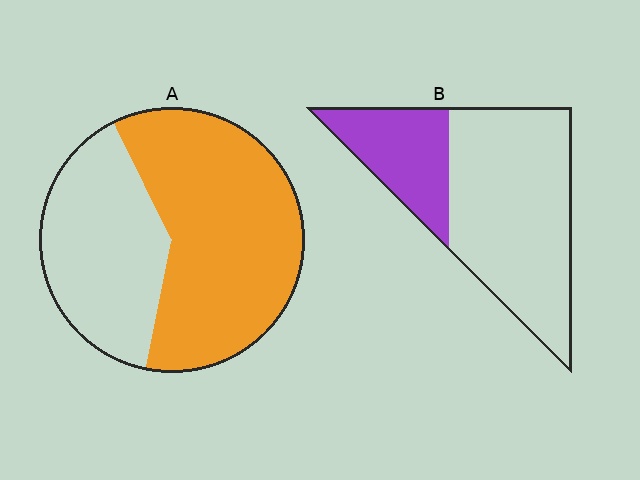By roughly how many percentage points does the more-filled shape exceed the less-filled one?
By roughly 30 percentage points (A over B).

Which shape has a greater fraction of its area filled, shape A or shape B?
Shape A.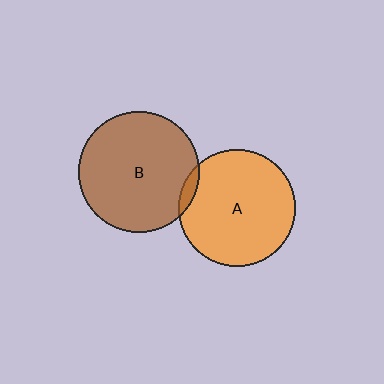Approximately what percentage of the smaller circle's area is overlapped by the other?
Approximately 5%.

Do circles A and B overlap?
Yes.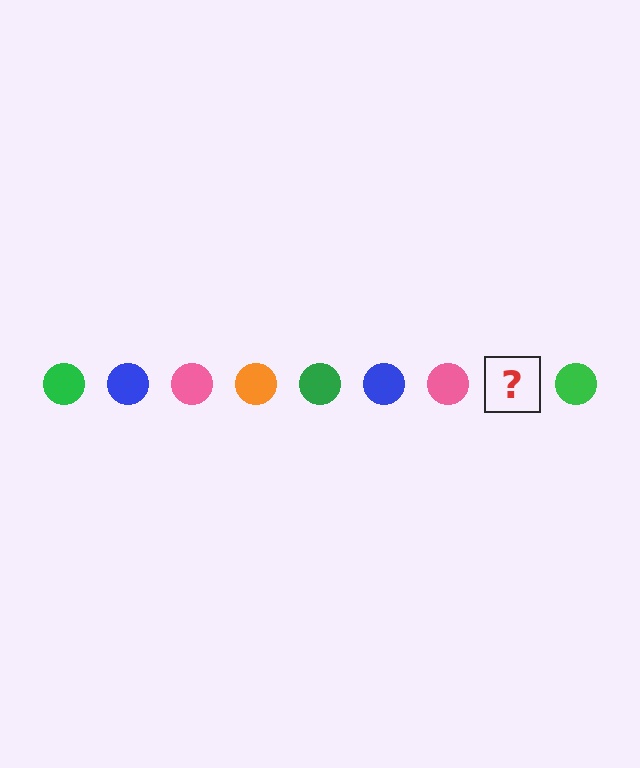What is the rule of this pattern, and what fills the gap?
The rule is that the pattern cycles through green, blue, pink, orange circles. The gap should be filled with an orange circle.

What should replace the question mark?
The question mark should be replaced with an orange circle.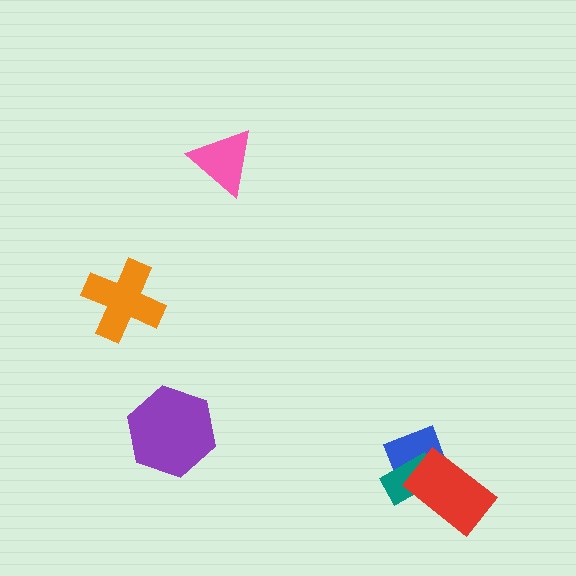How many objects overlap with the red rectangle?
2 objects overlap with the red rectangle.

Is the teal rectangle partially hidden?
Yes, it is partially covered by another shape.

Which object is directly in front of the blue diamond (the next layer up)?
The teal rectangle is directly in front of the blue diamond.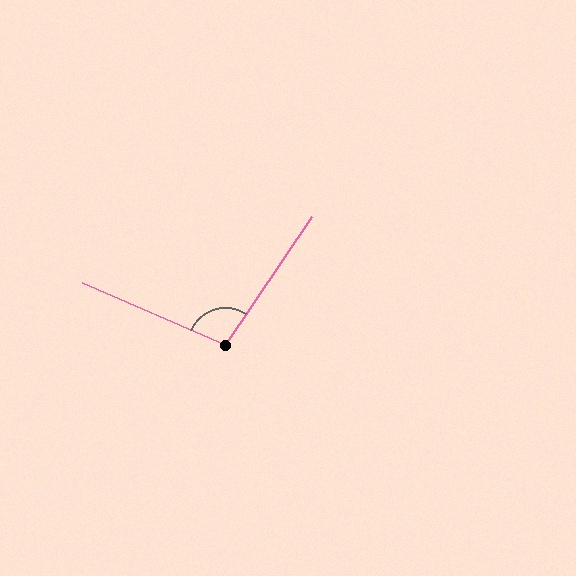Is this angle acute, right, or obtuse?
It is obtuse.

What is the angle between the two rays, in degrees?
Approximately 100 degrees.